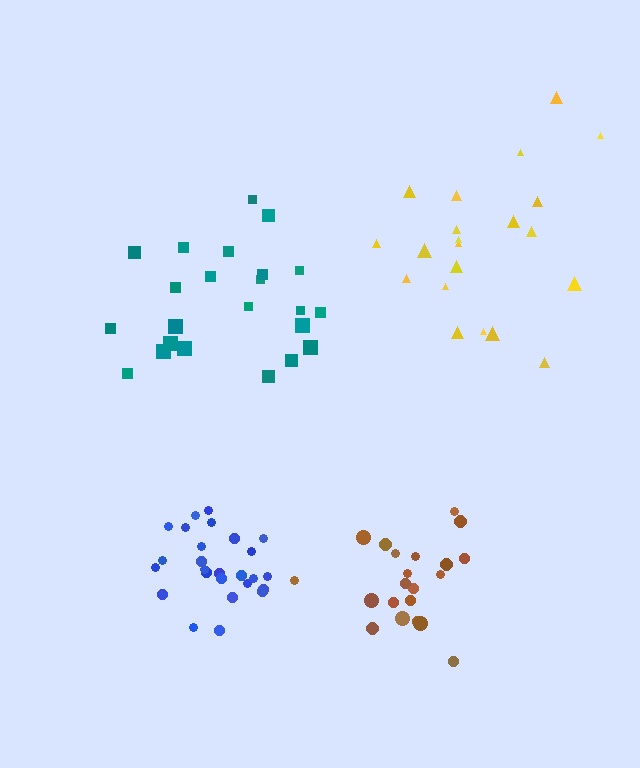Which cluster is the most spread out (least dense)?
Yellow.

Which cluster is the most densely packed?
Blue.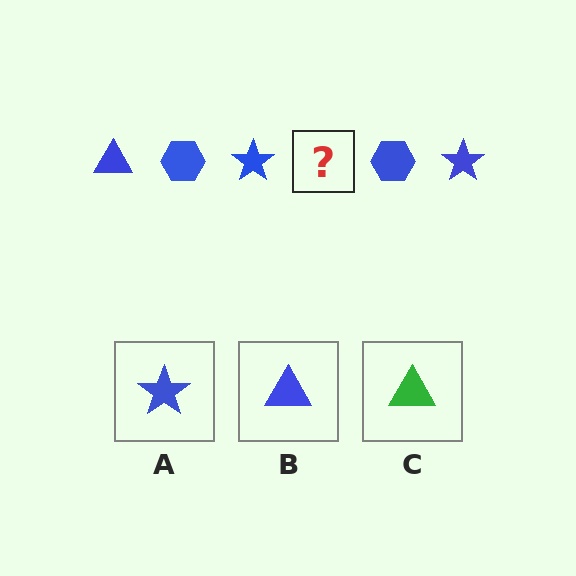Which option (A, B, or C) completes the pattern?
B.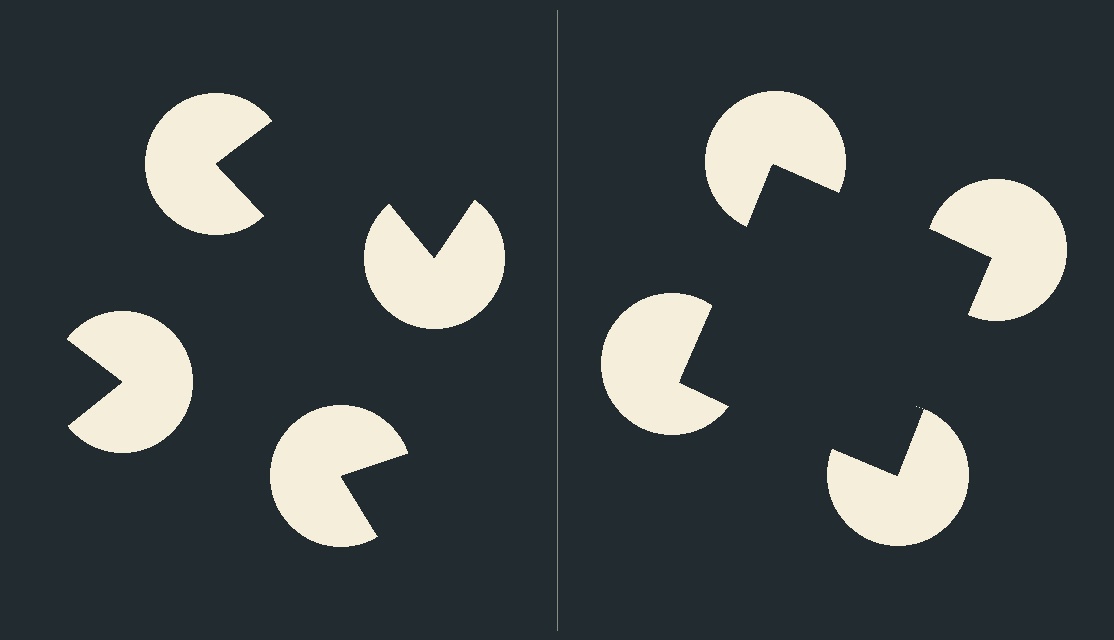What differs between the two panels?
The pac-man discs are positioned identically on both sides; only the wedge orientations differ. On the right they align to a square; on the left they are misaligned.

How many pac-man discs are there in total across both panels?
8 — 4 on each side.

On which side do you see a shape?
An illusory square appears on the right side. On the left side the wedge cuts are rotated, so no coherent shape forms.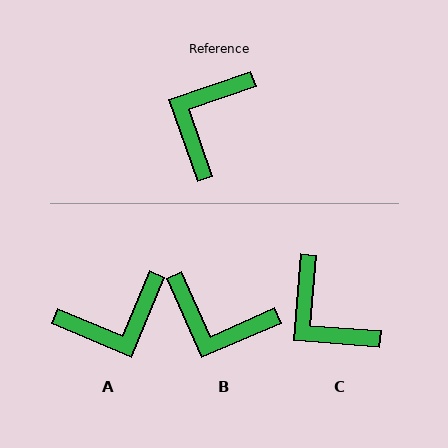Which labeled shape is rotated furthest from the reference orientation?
A, about 138 degrees away.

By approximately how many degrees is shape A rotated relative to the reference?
Approximately 138 degrees counter-clockwise.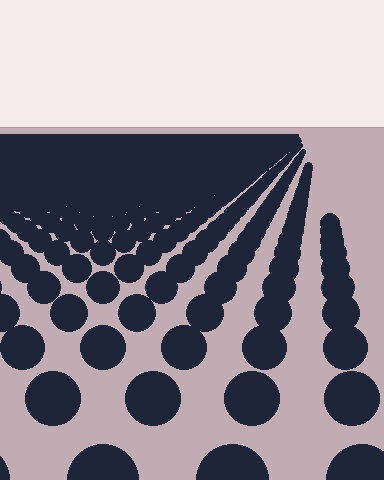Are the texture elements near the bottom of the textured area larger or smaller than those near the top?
Larger. Near the bottom, elements are closer to the viewer and appear at a bigger on-screen size.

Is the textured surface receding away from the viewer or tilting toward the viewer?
The surface is receding away from the viewer. Texture elements get smaller and denser toward the top.